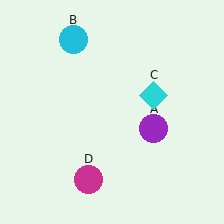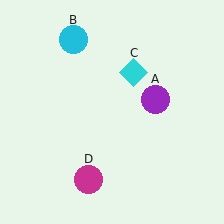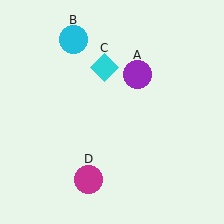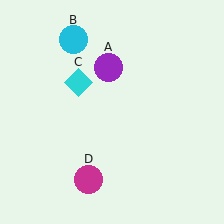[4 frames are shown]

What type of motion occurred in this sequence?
The purple circle (object A), cyan diamond (object C) rotated counterclockwise around the center of the scene.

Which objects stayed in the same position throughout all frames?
Cyan circle (object B) and magenta circle (object D) remained stationary.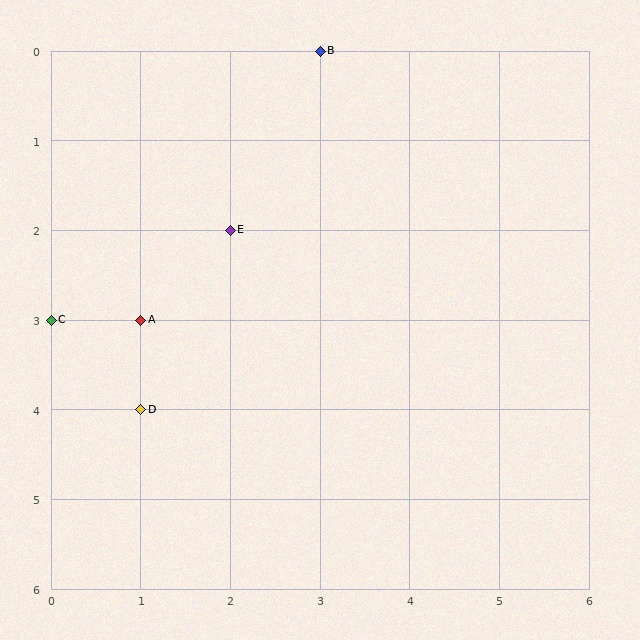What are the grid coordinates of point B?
Point B is at grid coordinates (3, 0).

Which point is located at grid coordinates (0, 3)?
Point C is at (0, 3).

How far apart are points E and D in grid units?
Points E and D are 1 column and 2 rows apart (about 2.2 grid units diagonally).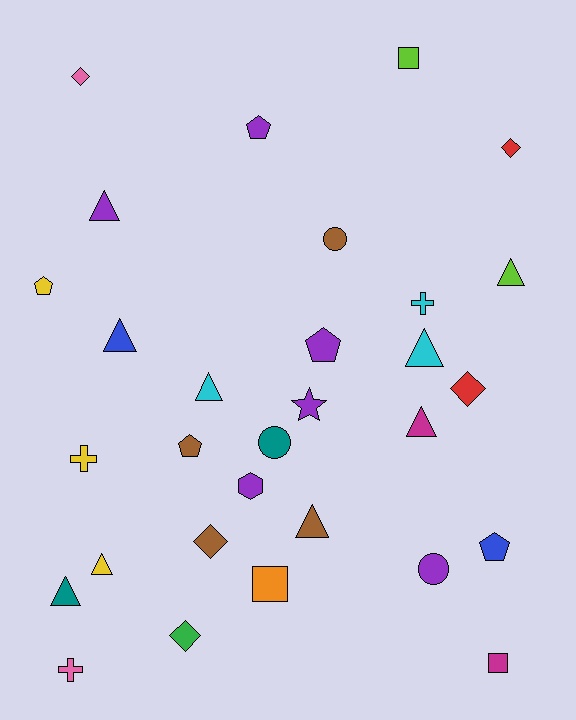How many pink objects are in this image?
There are 2 pink objects.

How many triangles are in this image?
There are 9 triangles.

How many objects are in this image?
There are 30 objects.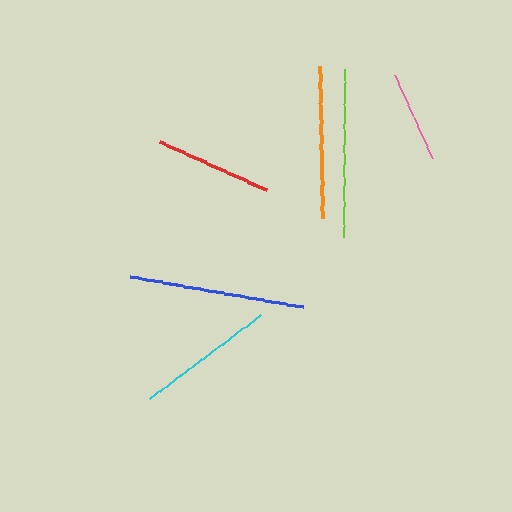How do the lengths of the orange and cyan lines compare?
The orange and cyan lines are approximately the same length.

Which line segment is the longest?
The blue line is the longest at approximately 175 pixels.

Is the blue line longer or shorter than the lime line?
The blue line is longer than the lime line.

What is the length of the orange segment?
The orange segment is approximately 153 pixels long.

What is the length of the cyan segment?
The cyan segment is approximately 140 pixels long.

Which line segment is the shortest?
The pink line is the shortest at approximately 92 pixels.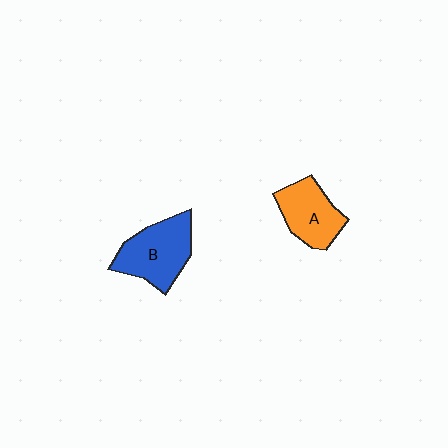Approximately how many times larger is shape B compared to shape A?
Approximately 1.3 times.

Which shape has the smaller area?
Shape A (orange).